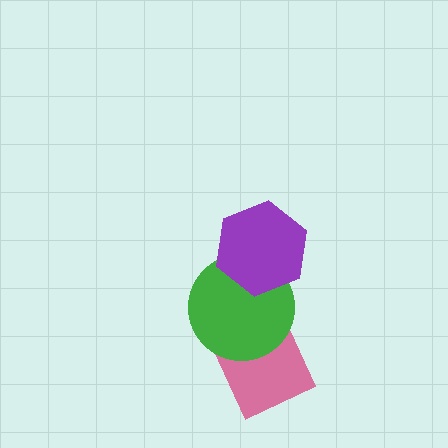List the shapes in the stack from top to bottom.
From top to bottom: the purple hexagon, the green circle, the pink diamond.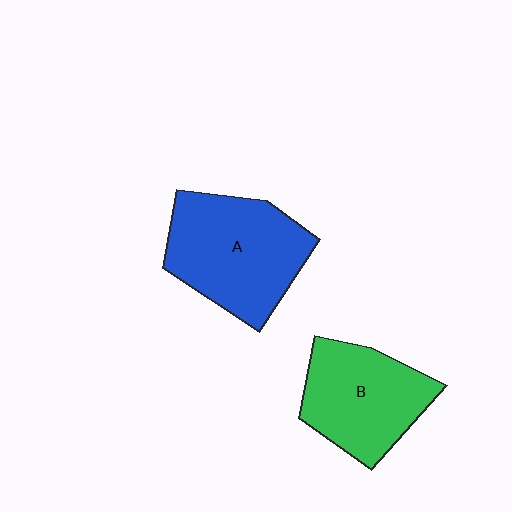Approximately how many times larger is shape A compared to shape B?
Approximately 1.2 times.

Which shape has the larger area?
Shape A (blue).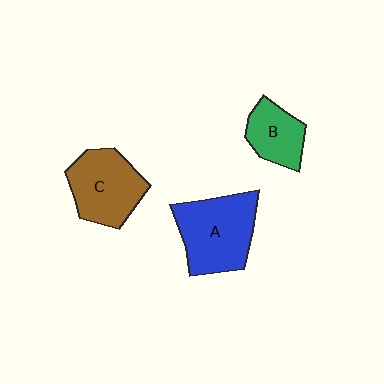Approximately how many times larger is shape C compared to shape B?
Approximately 1.5 times.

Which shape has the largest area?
Shape A (blue).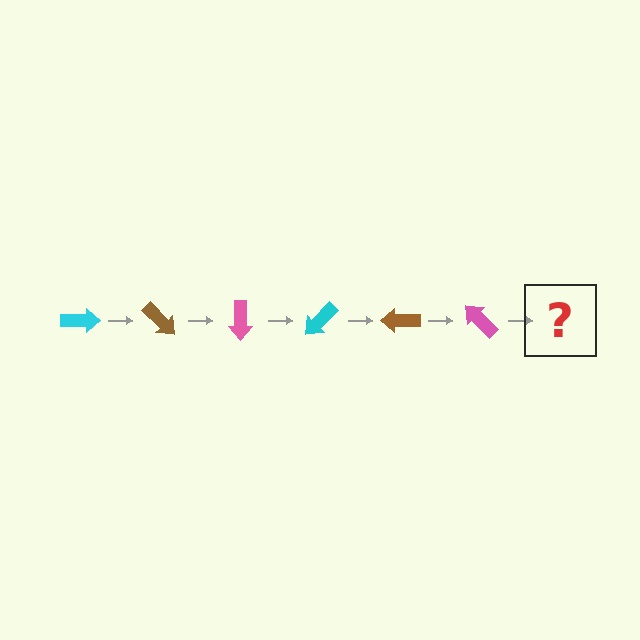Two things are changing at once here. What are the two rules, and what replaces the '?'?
The two rules are that it rotates 45 degrees each step and the color cycles through cyan, brown, and pink. The '?' should be a cyan arrow, rotated 270 degrees from the start.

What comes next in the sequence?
The next element should be a cyan arrow, rotated 270 degrees from the start.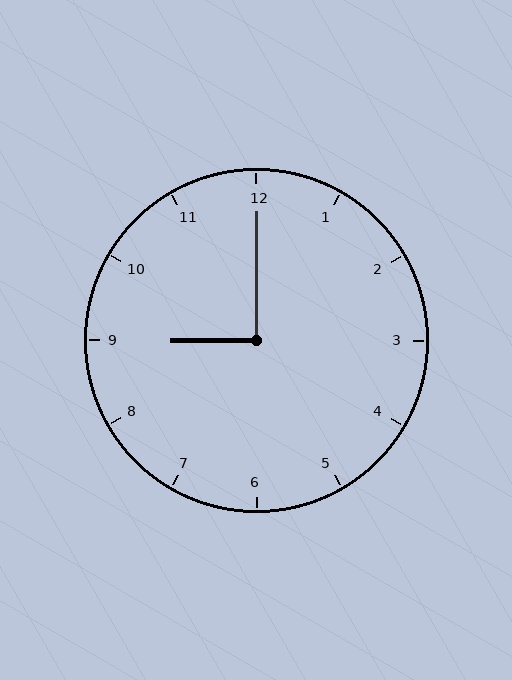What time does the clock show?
9:00.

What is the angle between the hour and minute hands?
Approximately 90 degrees.